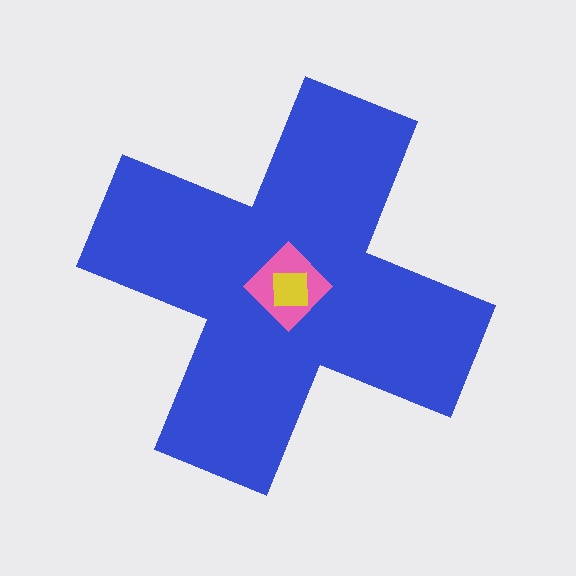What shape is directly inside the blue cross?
The pink diamond.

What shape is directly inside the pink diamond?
The yellow square.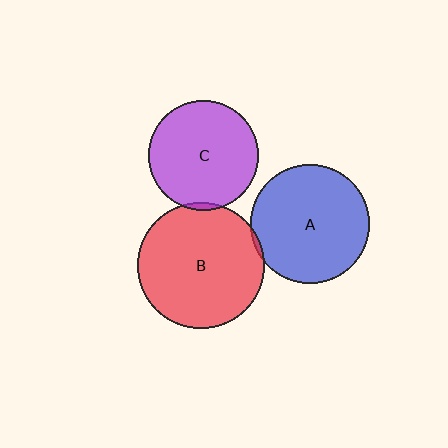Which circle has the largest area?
Circle B (red).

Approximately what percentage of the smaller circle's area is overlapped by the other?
Approximately 5%.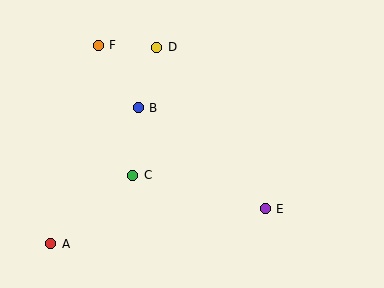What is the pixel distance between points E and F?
The distance between E and F is 234 pixels.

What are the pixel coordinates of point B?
Point B is at (138, 108).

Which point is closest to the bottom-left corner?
Point A is closest to the bottom-left corner.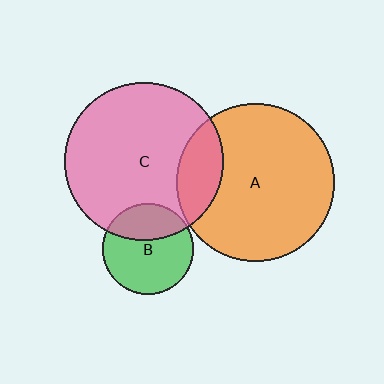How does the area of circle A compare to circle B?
Approximately 3.0 times.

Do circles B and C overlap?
Yes.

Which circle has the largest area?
Circle C (pink).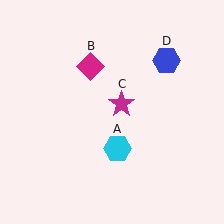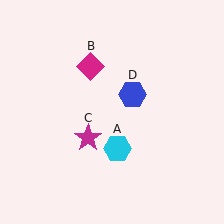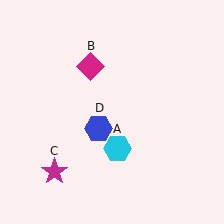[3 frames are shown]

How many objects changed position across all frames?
2 objects changed position: magenta star (object C), blue hexagon (object D).